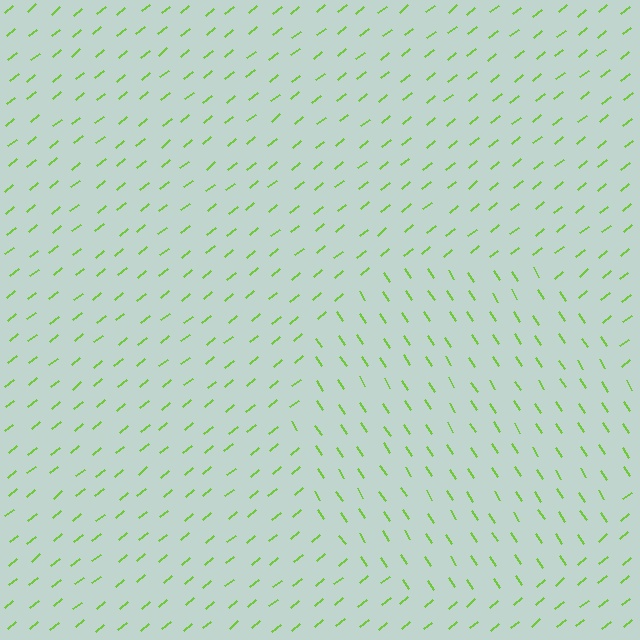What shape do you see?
I see a circle.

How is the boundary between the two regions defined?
The boundary is defined purely by a change in line orientation (approximately 84 degrees difference). All lines are the same color and thickness.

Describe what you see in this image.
The image is filled with small lime line segments. A circle region in the image has lines oriented differently from the surrounding lines, creating a visible texture boundary.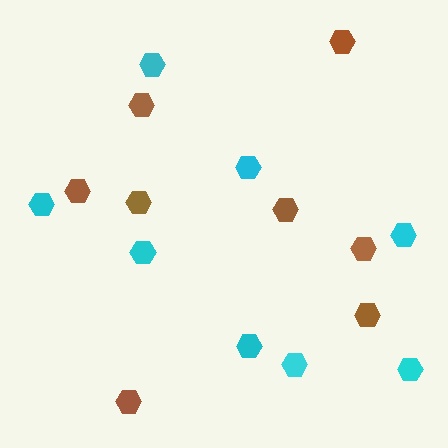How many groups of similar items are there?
There are 2 groups: one group of brown hexagons (8) and one group of cyan hexagons (8).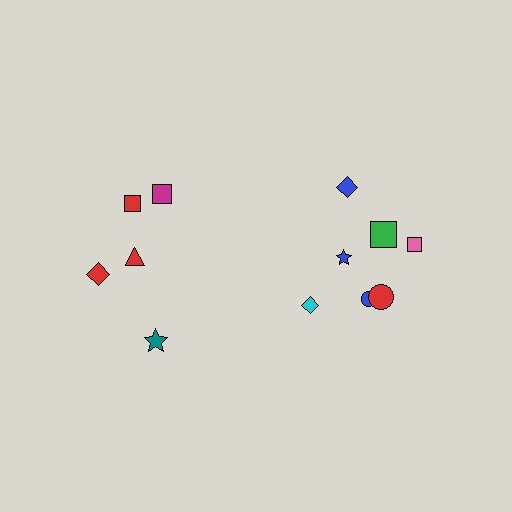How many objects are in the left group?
There are 5 objects.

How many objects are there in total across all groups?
There are 12 objects.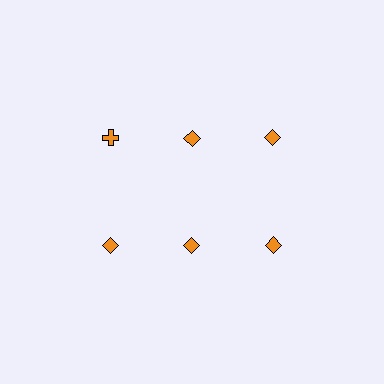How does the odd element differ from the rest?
It has a different shape: cross instead of diamond.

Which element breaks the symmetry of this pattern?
The orange cross in the top row, leftmost column breaks the symmetry. All other shapes are orange diamonds.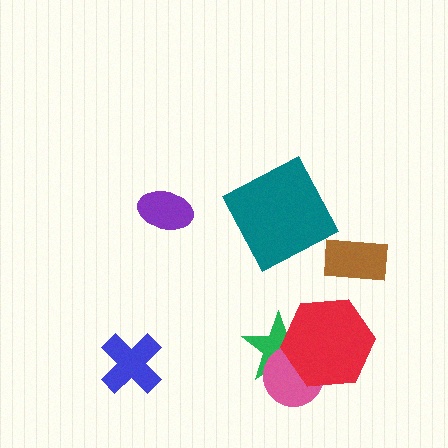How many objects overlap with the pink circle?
2 objects overlap with the pink circle.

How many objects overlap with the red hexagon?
2 objects overlap with the red hexagon.